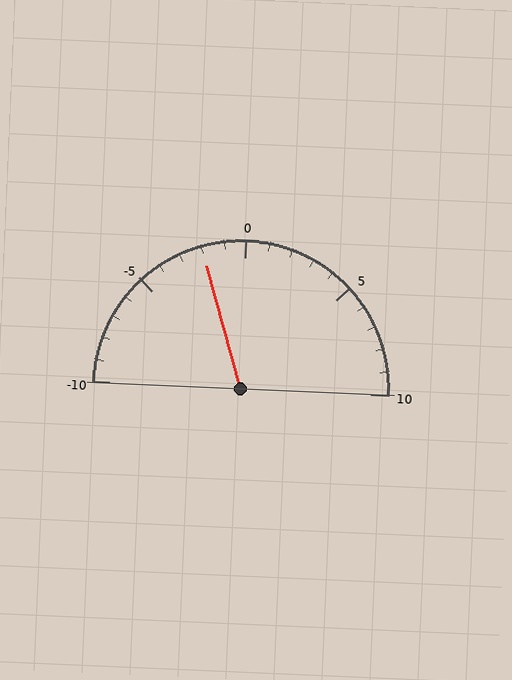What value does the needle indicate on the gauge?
The needle indicates approximately -2.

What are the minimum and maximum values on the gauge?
The gauge ranges from -10 to 10.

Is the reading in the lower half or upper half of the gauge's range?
The reading is in the lower half of the range (-10 to 10).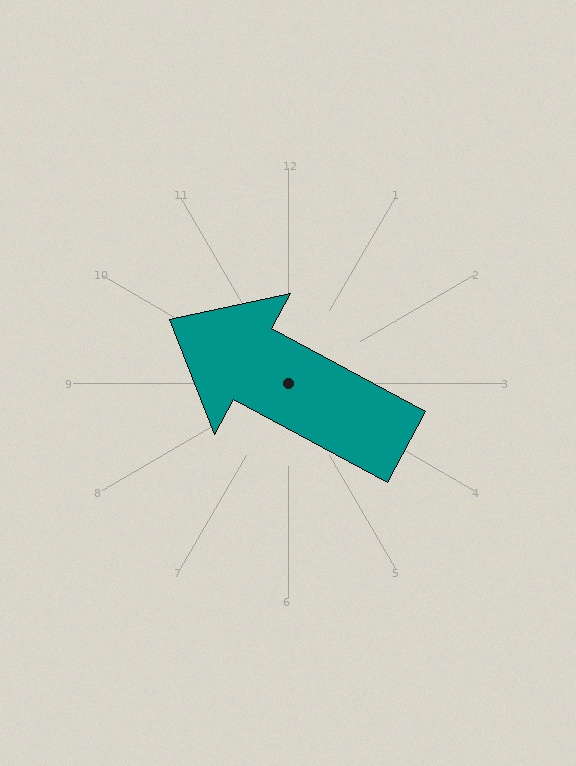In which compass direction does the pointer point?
Northwest.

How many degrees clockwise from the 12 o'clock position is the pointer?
Approximately 298 degrees.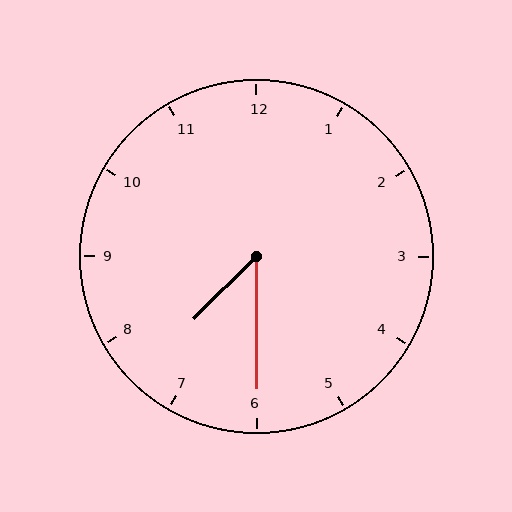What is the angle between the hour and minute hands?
Approximately 45 degrees.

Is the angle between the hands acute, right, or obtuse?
It is acute.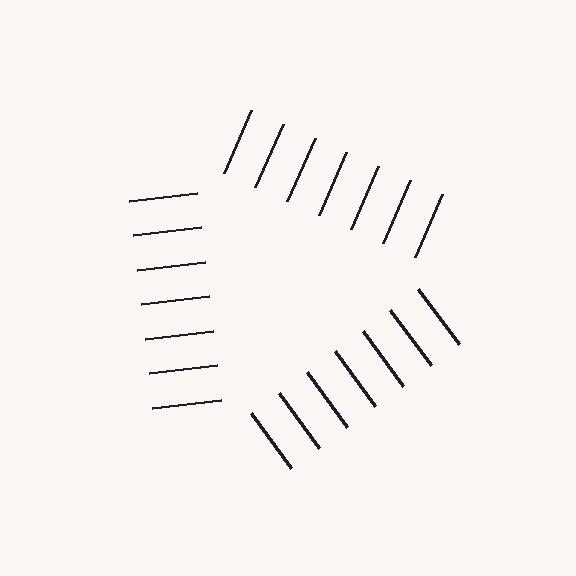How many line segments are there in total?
21 — 7 along each of the 3 edges.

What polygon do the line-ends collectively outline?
An illusory triangle — the line segments terminate on its edges but no continuous stroke is drawn.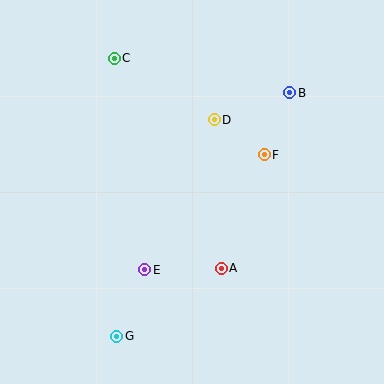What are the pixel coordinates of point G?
Point G is at (117, 336).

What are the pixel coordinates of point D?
Point D is at (214, 120).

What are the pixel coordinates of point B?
Point B is at (290, 93).